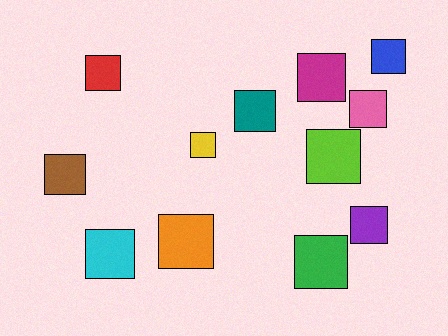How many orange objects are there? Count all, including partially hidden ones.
There is 1 orange object.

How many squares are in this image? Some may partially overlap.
There are 12 squares.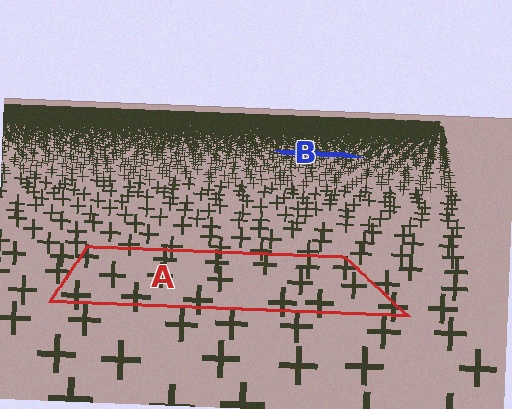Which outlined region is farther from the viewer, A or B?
Region B is farther from the viewer — the texture elements inside it appear smaller and more densely packed.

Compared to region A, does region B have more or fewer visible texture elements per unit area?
Region B has more texture elements per unit area — they are packed more densely because it is farther away.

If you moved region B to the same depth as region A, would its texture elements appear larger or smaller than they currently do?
They would appear larger. At a closer depth, the same texture elements are projected at a bigger on-screen size.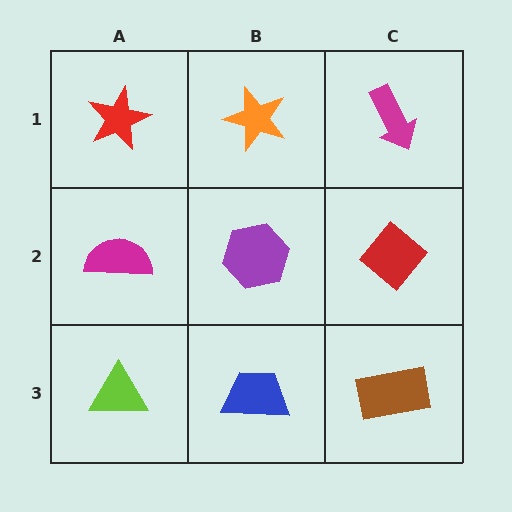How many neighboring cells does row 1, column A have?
2.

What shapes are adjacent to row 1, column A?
A magenta semicircle (row 2, column A), an orange star (row 1, column B).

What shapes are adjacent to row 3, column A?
A magenta semicircle (row 2, column A), a blue trapezoid (row 3, column B).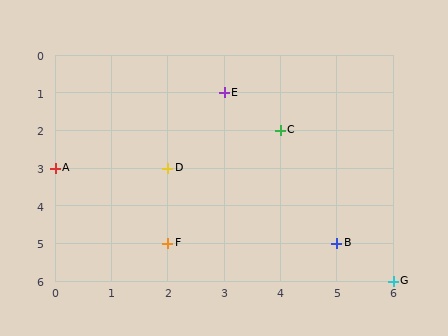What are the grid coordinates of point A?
Point A is at grid coordinates (0, 3).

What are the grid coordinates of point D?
Point D is at grid coordinates (2, 3).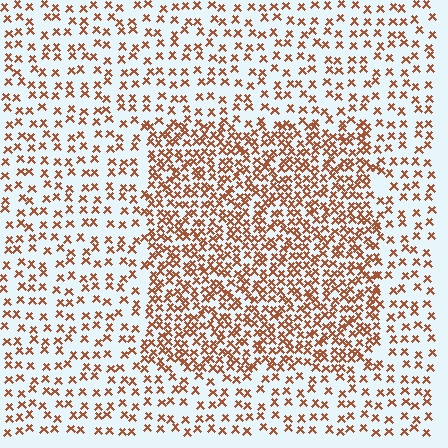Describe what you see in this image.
The image contains small brown elements arranged at two different densities. A rectangle-shaped region is visible where the elements are more densely packed than the surrounding area.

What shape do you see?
I see a rectangle.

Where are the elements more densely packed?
The elements are more densely packed inside the rectangle boundary.